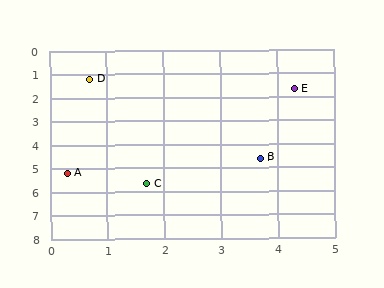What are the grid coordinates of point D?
Point D is at approximately (0.7, 1.2).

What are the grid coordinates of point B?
Point B is at approximately (3.7, 4.6).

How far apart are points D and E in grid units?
Points D and E are about 3.6 grid units apart.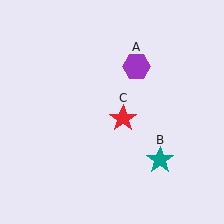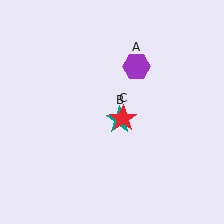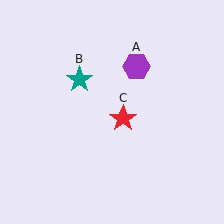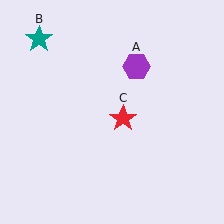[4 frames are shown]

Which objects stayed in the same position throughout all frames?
Purple hexagon (object A) and red star (object C) remained stationary.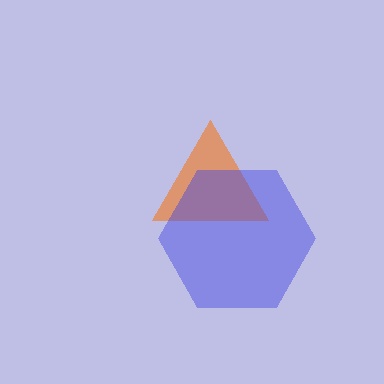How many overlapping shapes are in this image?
There are 2 overlapping shapes in the image.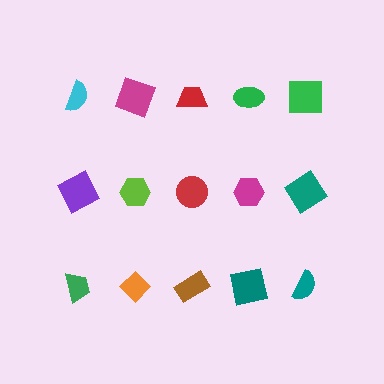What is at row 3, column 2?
An orange diamond.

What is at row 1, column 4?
A green ellipse.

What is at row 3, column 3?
A brown rectangle.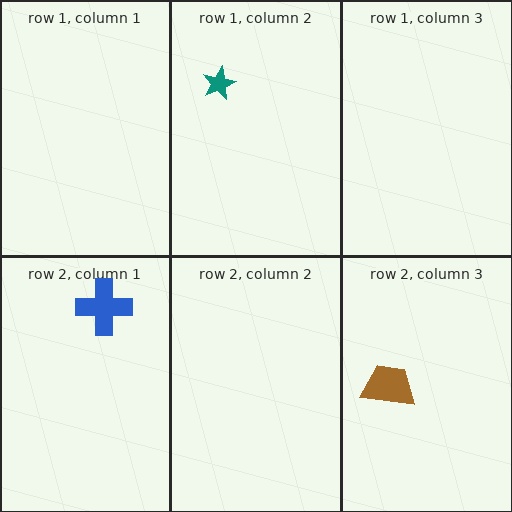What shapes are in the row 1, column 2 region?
The teal star.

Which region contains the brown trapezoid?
The row 2, column 3 region.